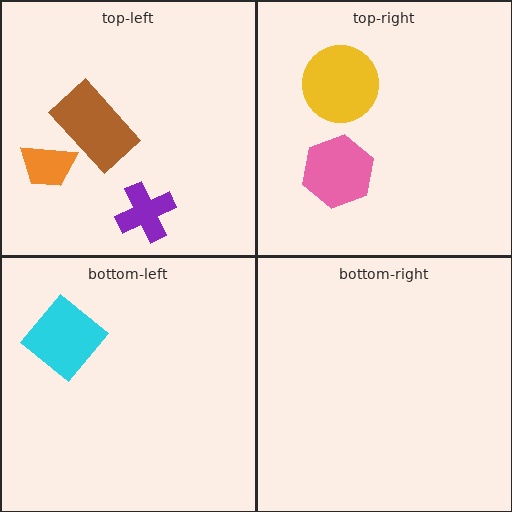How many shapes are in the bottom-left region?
1.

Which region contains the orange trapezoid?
The top-left region.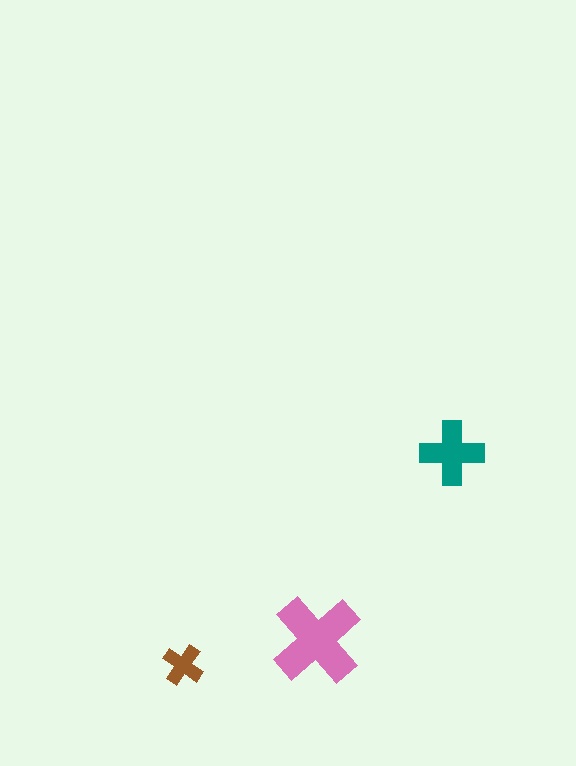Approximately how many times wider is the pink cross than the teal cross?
About 1.5 times wider.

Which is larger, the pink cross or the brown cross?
The pink one.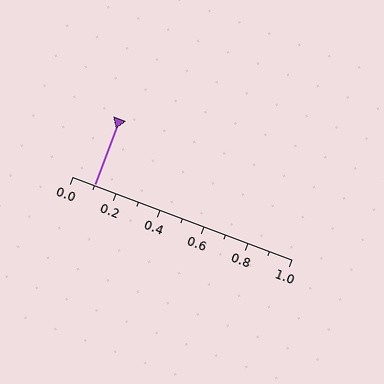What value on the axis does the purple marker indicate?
The marker indicates approximately 0.1.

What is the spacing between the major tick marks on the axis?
The major ticks are spaced 0.2 apart.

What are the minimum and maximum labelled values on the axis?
The axis runs from 0.0 to 1.0.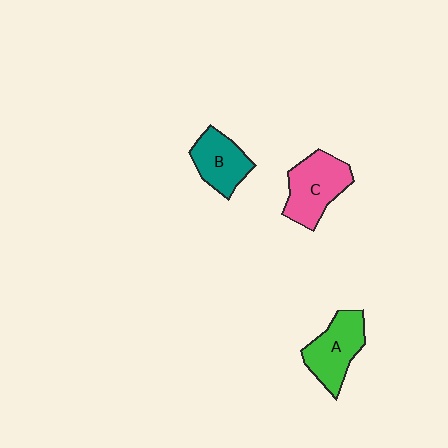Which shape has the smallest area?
Shape B (teal).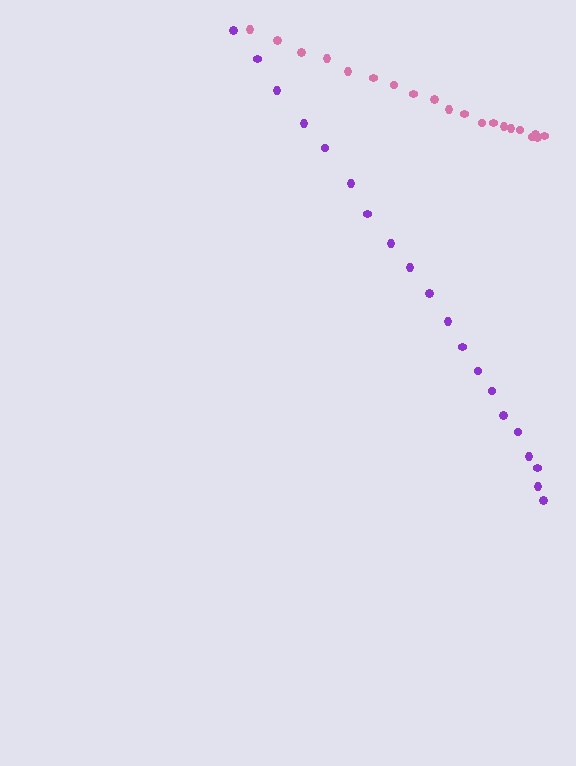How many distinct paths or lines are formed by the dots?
There are 2 distinct paths.